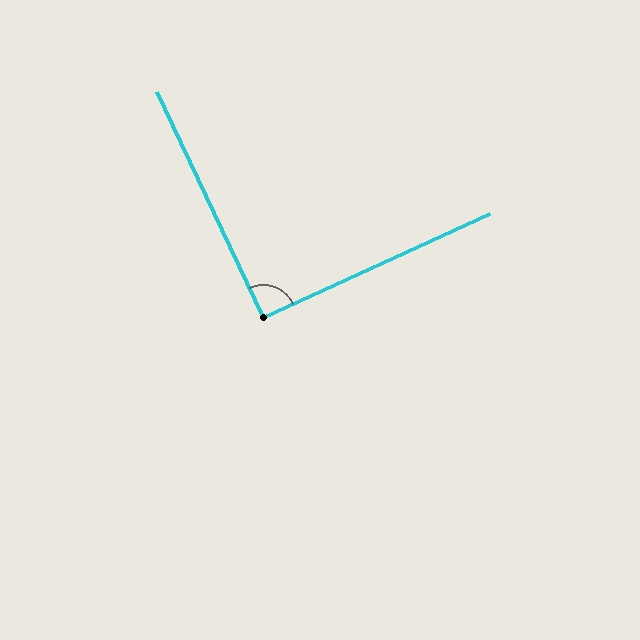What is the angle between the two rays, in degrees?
Approximately 91 degrees.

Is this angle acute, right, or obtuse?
It is approximately a right angle.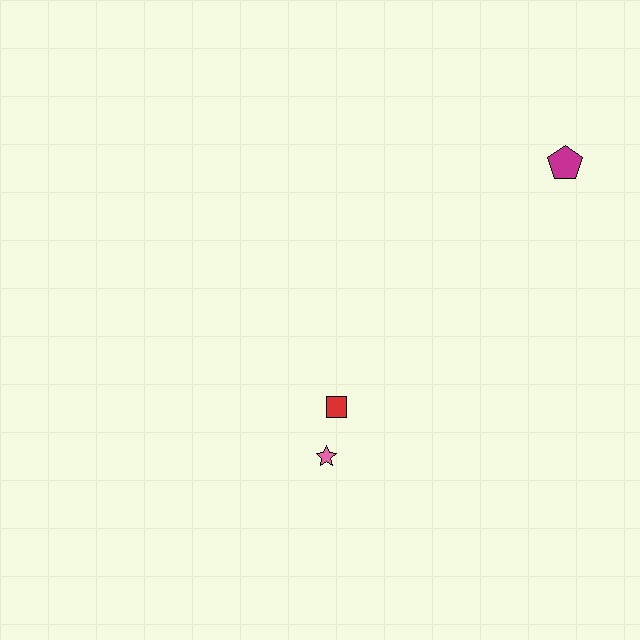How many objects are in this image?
There are 3 objects.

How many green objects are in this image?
There are no green objects.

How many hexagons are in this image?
There are no hexagons.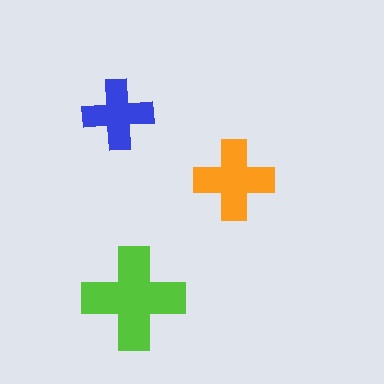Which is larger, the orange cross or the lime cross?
The lime one.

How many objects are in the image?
There are 3 objects in the image.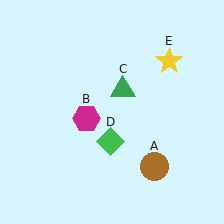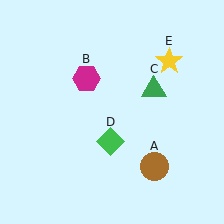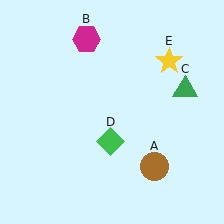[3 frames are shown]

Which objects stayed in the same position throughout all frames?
Brown circle (object A) and green diamond (object D) and yellow star (object E) remained stationary.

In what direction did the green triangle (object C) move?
The green triangle (object C) moved right.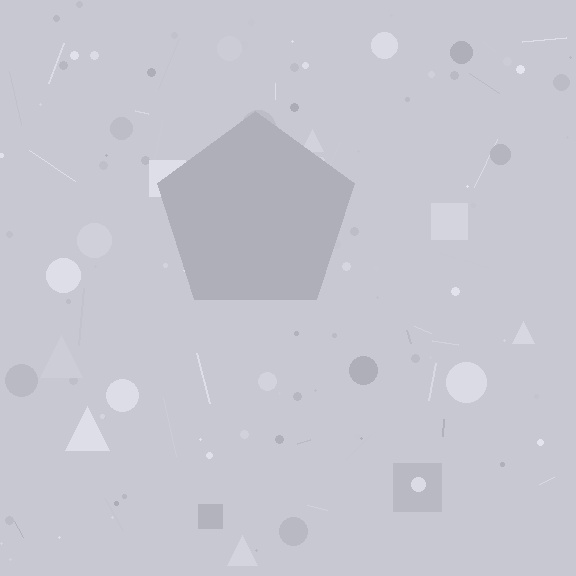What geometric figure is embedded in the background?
A pentagon is embedded in the background.